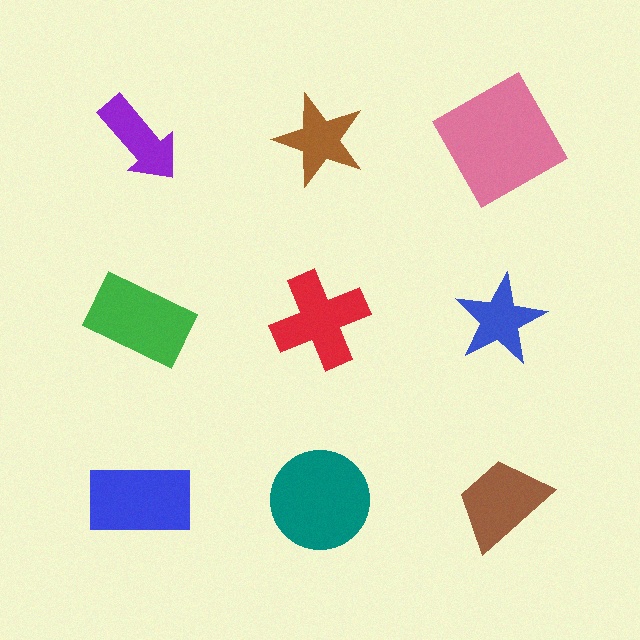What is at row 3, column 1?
A blue rectangle.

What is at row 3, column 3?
A brown trapezoid.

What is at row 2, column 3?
A blue star.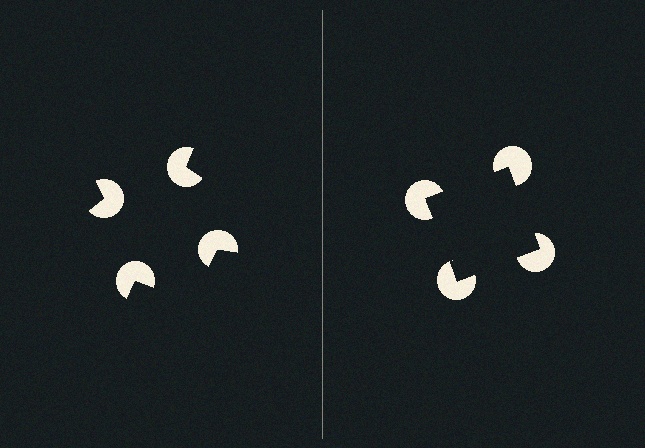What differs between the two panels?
The pac-man discs are positioned identically on both sides; only the wedge orientations differ. On the right they align to a square; on the left they are misaligned.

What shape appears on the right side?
An illusory square.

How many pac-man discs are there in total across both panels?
8 — 4 on each side.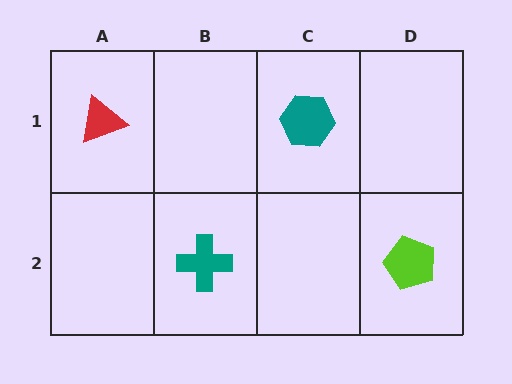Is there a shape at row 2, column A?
No, that cell is empty.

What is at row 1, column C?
A teal hexagon.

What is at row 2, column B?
A teal cross.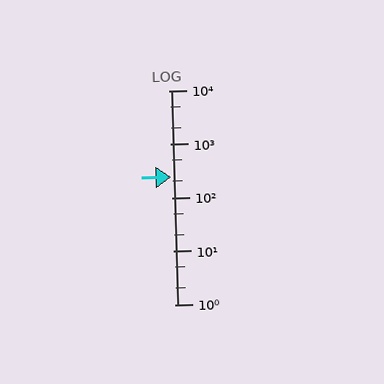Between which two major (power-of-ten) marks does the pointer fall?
The pointer is between 100 and 1000.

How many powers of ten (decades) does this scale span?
The scale spans 4 decades, from 1 to 10000.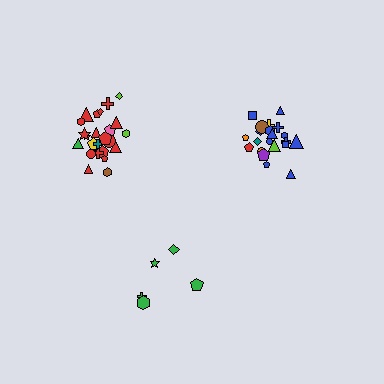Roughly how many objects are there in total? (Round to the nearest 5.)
Roughly 50 objects in total.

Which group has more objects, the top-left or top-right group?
The top-left group.